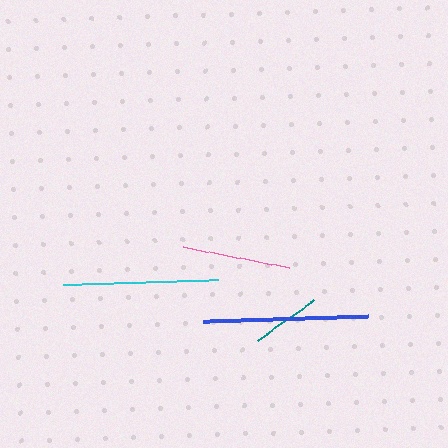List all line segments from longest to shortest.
From longest to shortest: blue, cyan, pink, teal.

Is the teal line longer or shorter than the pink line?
The pink line is longer than the teal line.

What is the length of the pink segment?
The pink segment is approximately 108 pixels long.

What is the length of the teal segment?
The teal segment is approximately 70 pixels long.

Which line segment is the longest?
The blue line is the longest at approximately 165 pixels.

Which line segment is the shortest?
The teal line is the shortest at approximately 70 pixels.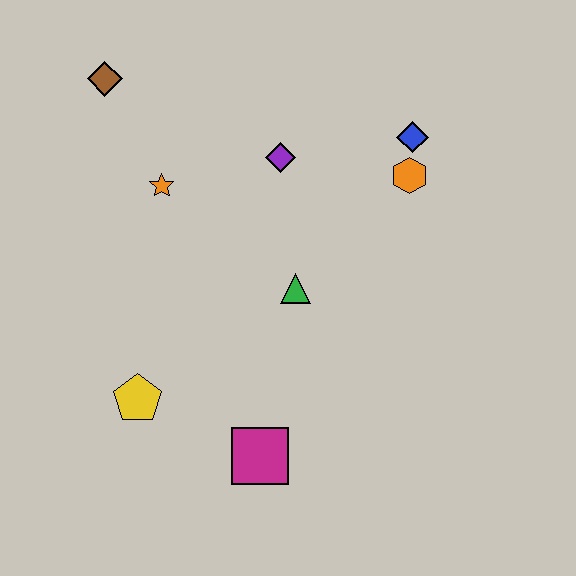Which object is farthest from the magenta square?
The brown diamond is farthest from the magenta square.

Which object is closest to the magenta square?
The yellow pentagon is closest to the magenta square.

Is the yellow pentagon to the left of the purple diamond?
Yes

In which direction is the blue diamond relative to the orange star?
The blue diamond is to the right of the orange star.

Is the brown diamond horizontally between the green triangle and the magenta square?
No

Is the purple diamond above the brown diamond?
No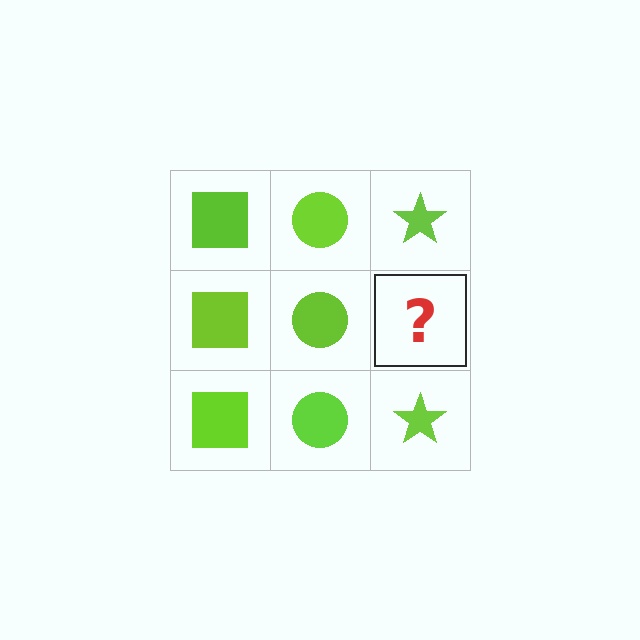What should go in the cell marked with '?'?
The missing cell should contain a lime star.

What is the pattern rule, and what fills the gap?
The rule is that each column has a consistent shape. The gap should be filled with a lime star.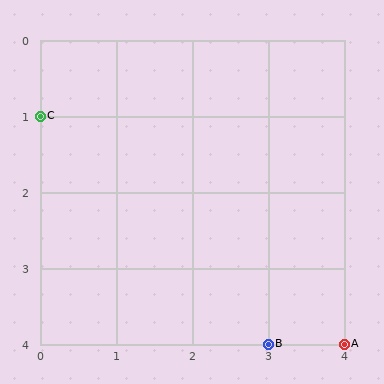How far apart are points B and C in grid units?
Points B and C are 3 columns and 3 rows apart (about 4.2 grid units diagonally).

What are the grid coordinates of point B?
Point B is at grid coordinates (3, 4).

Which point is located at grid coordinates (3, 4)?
Point B is at (3, 4).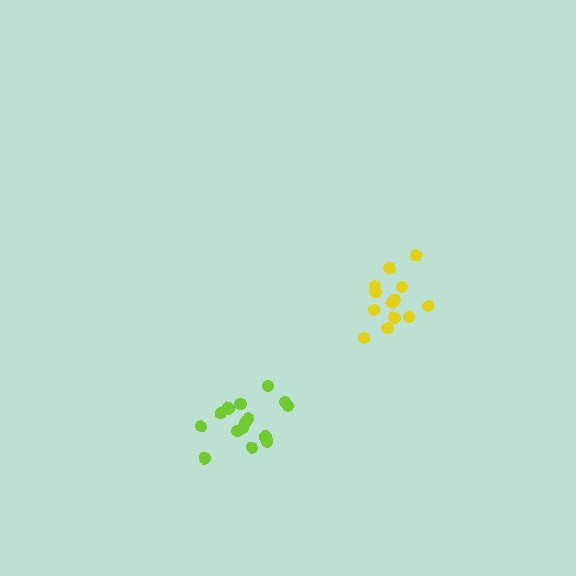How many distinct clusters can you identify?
There are 2 distinct clusters.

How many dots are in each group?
Group 1: 15 dots, Group 2: 13 dots (28 total).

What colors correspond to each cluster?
The clusters are colored: lime, yellow.